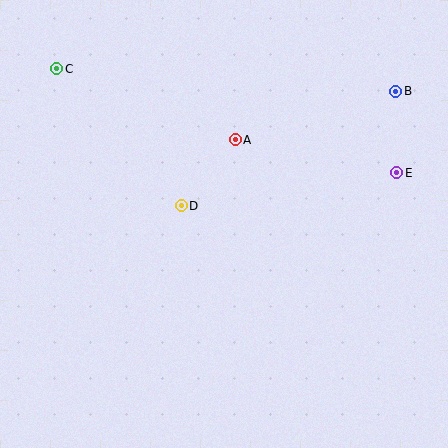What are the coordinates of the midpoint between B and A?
The midpoint between B and A is at (316, 115).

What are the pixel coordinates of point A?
Point A is at (235, 140).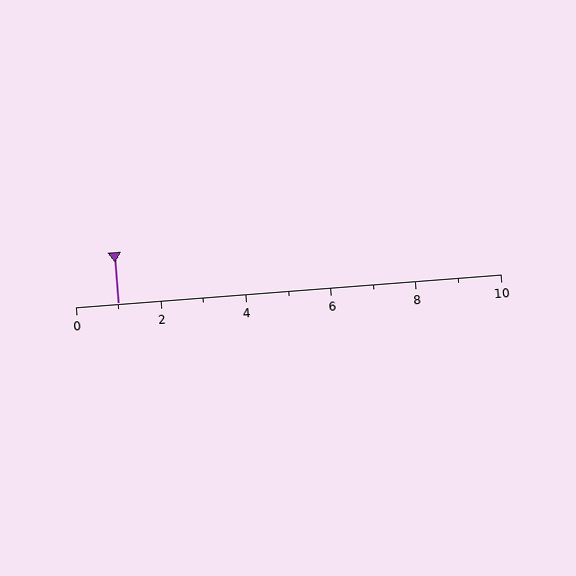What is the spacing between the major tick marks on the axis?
The major ticks are spaced 2 apart.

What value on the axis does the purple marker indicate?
The marker indicates approximately 1.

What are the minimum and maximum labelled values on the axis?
The axis runs from 0 to 10.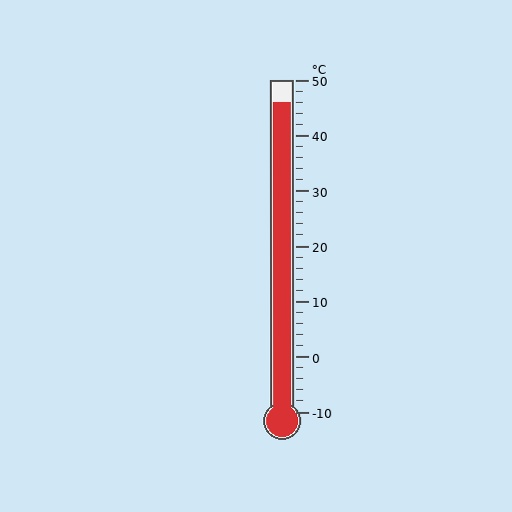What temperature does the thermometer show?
The thermometer shows approximately 46°C.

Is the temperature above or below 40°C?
The temperature is above 40°C.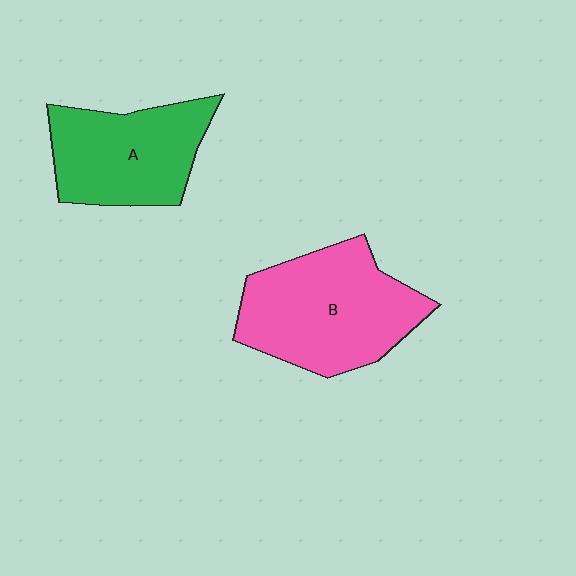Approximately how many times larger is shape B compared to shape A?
Approximately 1.3 times.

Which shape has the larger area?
Shape B (pink).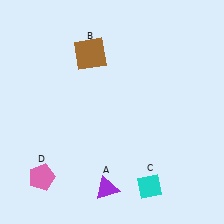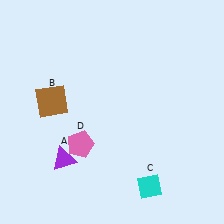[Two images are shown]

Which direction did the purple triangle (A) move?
The purple triangle (A) moved left.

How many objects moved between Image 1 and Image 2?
3 objects moved between the two images.